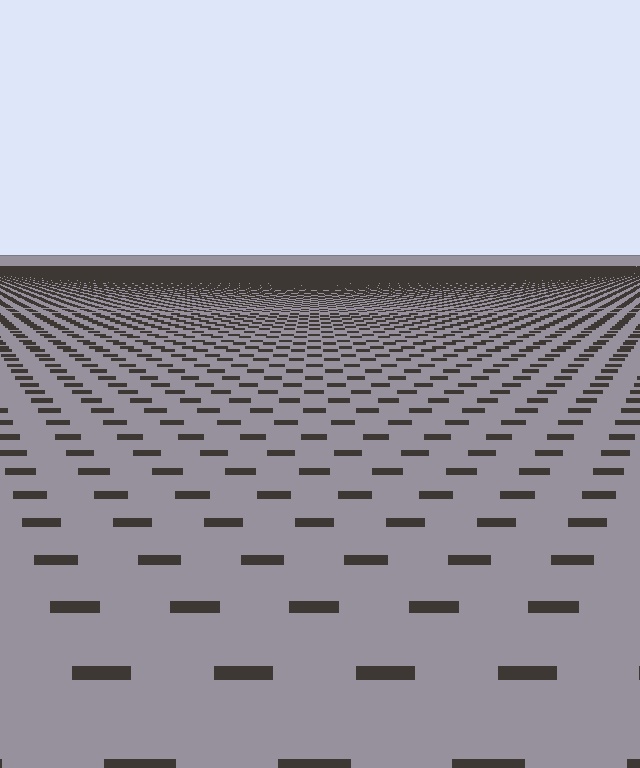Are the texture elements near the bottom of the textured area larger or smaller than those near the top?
Larger. Near the bottom, elements are closer to the viewer and appear at a bigger on-screen size.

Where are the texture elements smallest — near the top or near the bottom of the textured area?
Near the top.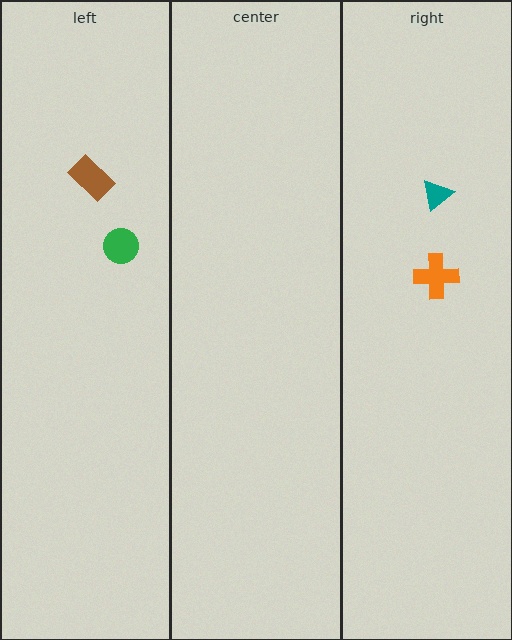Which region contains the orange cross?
The right region.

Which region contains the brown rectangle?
The left region.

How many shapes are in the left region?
2.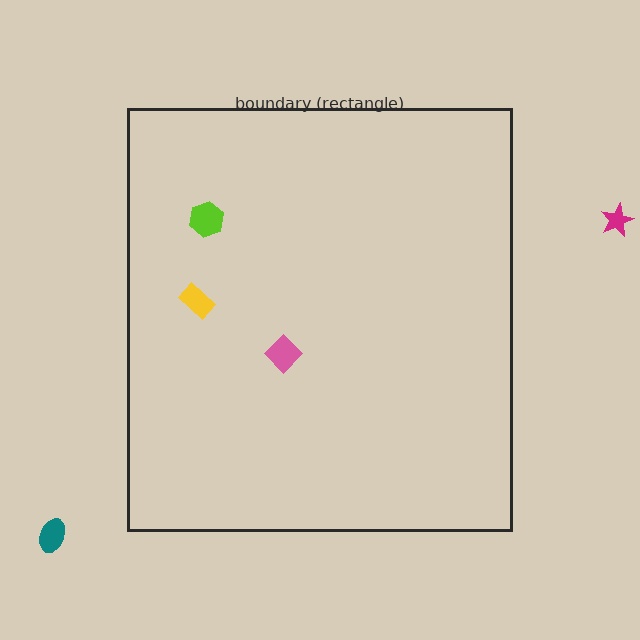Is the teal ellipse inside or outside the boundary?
Outside.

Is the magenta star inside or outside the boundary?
Outside.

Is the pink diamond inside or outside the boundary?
Inside.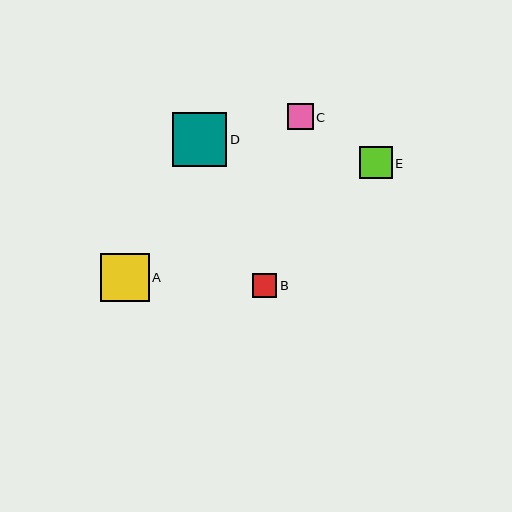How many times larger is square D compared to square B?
Square D is approximately 2.2 times the size of square B.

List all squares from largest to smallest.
From largest to smallest: D, A, E, C, B.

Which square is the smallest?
Square B is the smallest with a size of approximately 24 pixels.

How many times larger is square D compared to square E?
Square D is approximately 1.7 times the size of square E.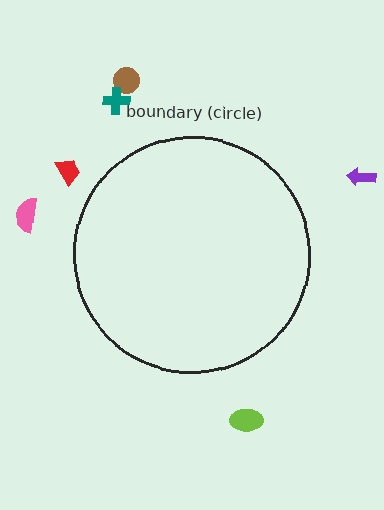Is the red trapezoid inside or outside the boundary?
Outside.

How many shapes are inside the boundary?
0 inside, 6 outside.